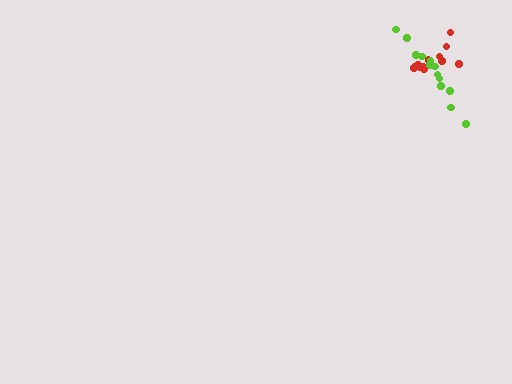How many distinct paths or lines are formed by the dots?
There are 2 distinct paths.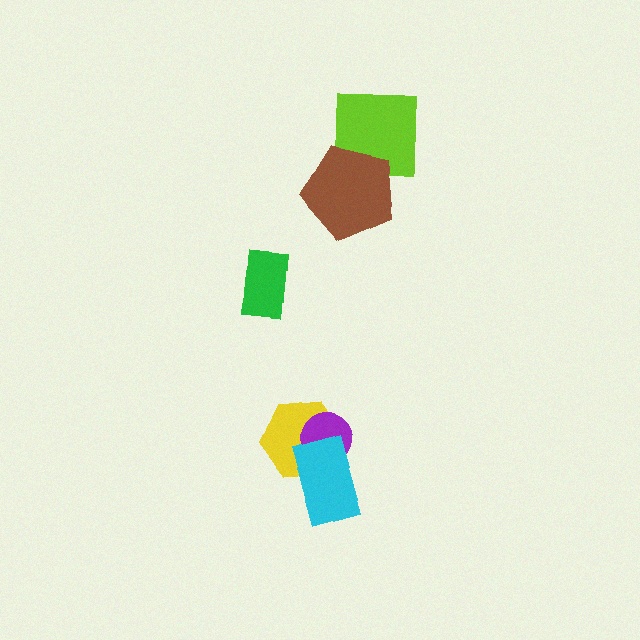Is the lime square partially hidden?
Yes, it is partially covered by another shape.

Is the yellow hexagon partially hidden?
Yes, it is partially covered by another shape.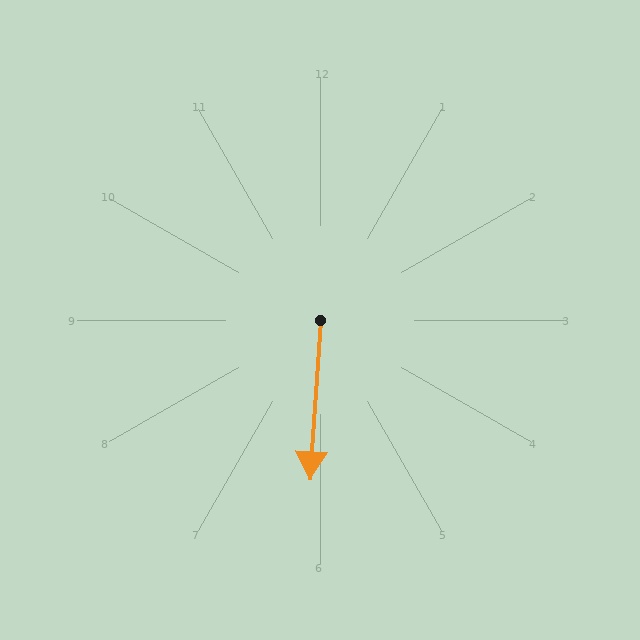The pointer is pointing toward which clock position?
Roughly 6 o'clock.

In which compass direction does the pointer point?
South.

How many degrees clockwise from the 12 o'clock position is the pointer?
Approximately 184 degrees.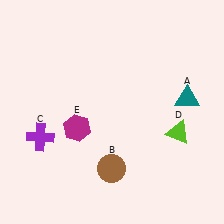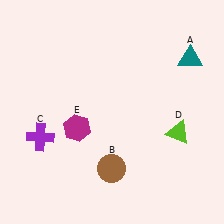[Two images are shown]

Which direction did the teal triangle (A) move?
The teal triangle (A) moved up.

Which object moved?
The teal triangle (A) moved up.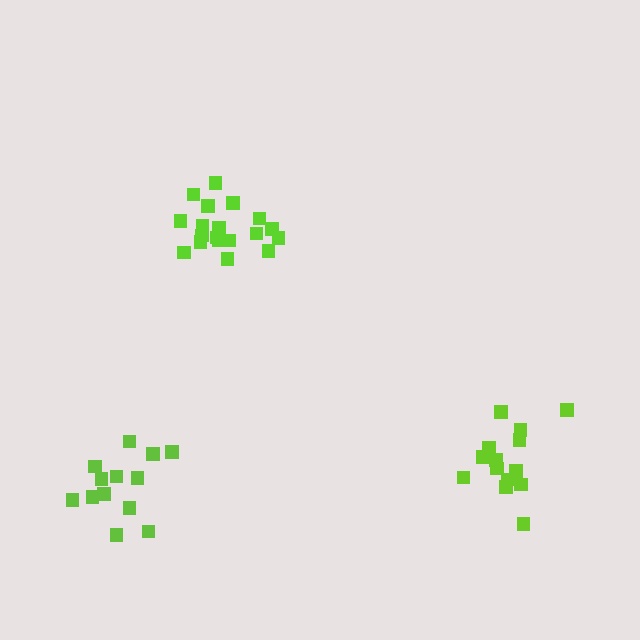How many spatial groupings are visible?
There are 3 spatial groupings.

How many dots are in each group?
Group 1: 19 dots, Group 2: 14 dots, Group 3: 13 dots (46 total).